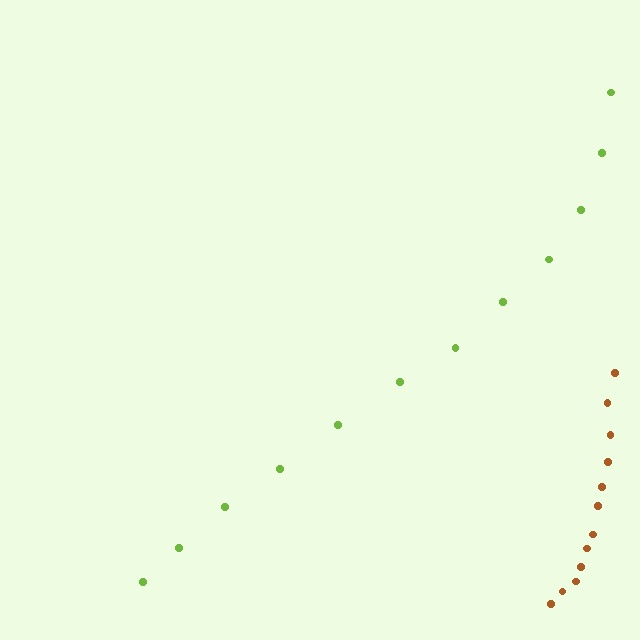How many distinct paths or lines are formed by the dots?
There are 2 distinct paths.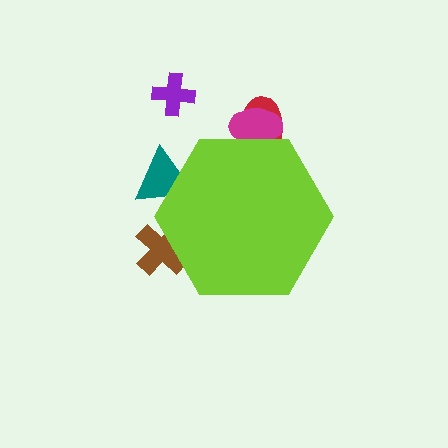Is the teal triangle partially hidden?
Yes, the teal triangle is partially hidden behind the lime hexagon.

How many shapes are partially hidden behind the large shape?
4 shapes are partially hidden.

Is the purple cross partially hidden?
No, the purple cross is fully visible.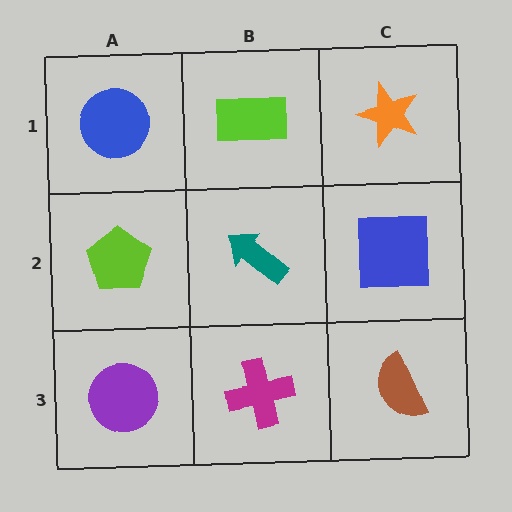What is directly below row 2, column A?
A purple circle.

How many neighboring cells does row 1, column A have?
2.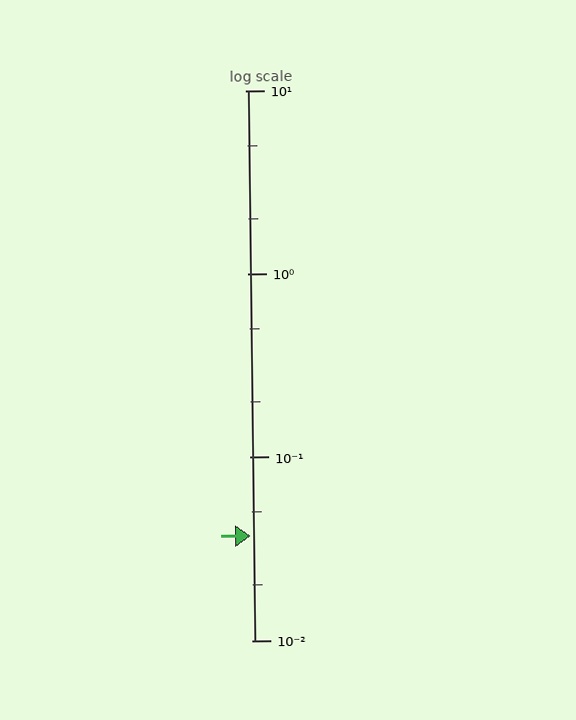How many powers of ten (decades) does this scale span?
The scale spans 3 decades, from 0.01 to 10.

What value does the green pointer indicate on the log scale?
The pointer indicates approximately 0.037.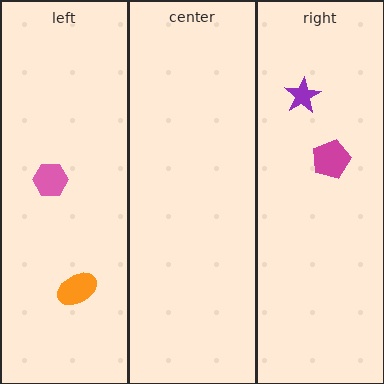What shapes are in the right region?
The magenta pentagon, the purple star.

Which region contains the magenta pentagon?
The right region.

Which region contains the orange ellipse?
The left region.